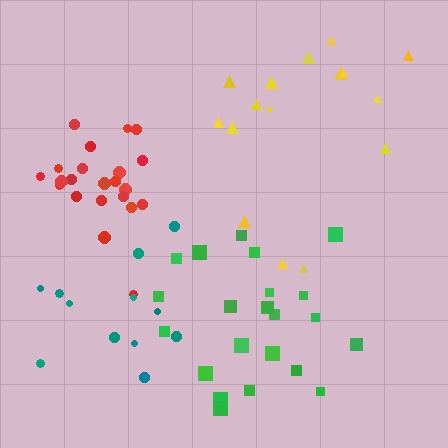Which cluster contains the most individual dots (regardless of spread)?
Red (22).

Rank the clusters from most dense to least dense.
red, green, yellow, teal.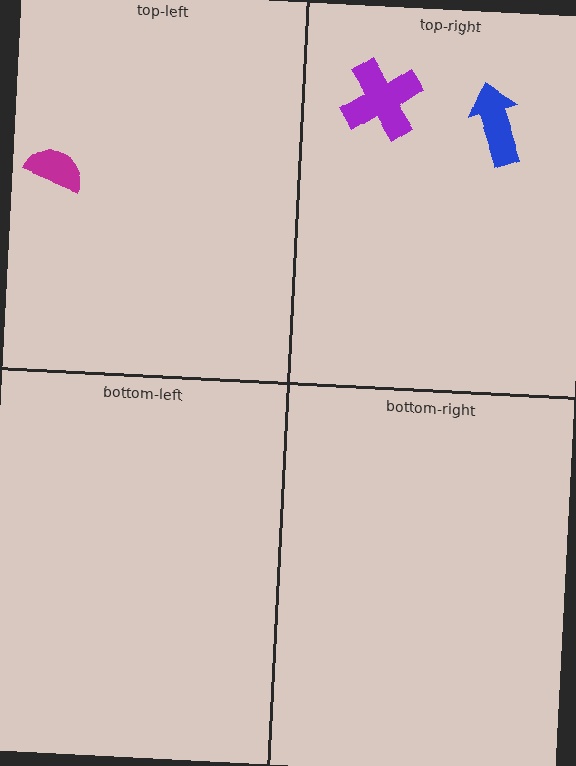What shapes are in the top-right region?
The purple cross, the blue arrow.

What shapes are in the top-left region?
The magenta semicircle.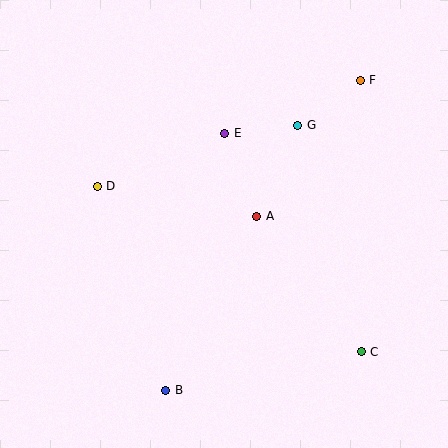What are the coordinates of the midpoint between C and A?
The midpoint between C and A is at (309, 284).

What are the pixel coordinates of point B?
Point B is at (166, 390).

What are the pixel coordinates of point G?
Point G is at (298, 125).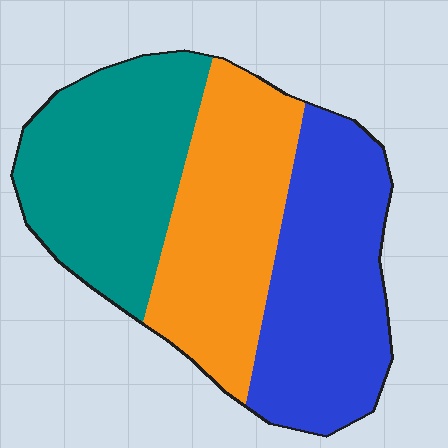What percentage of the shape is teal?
Teal covers 33% of the shape.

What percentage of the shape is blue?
Blue covers around 35% of the shape.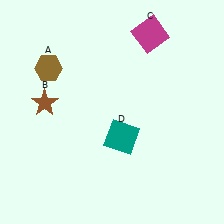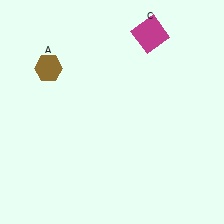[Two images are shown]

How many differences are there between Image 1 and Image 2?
There are 2 differences between the two images.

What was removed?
The teal square (D), the brown star (B) were removed in Image 2.